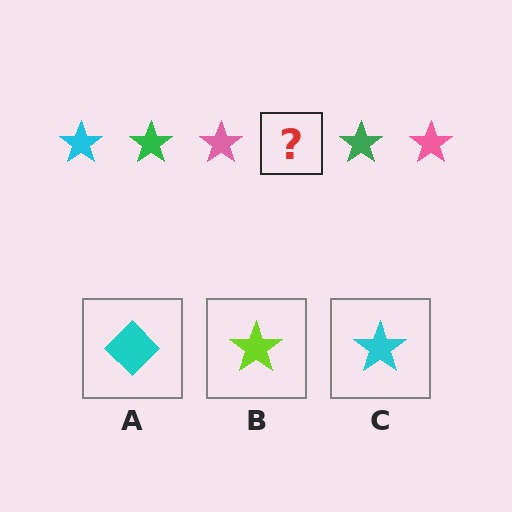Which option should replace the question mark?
Option C.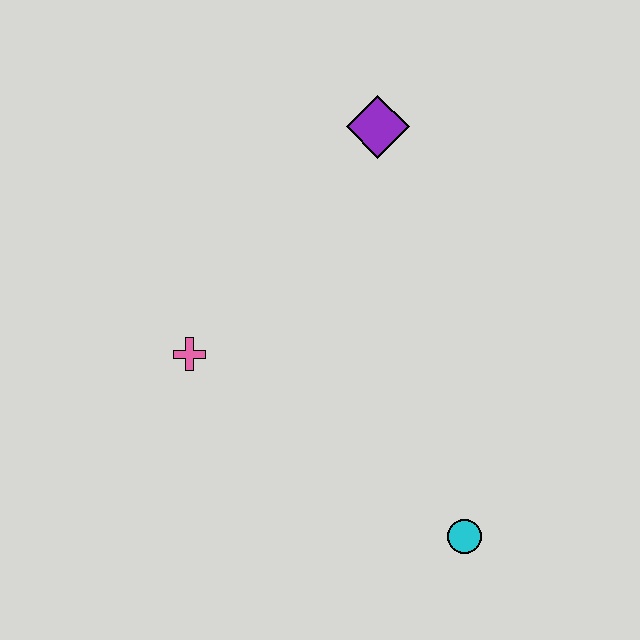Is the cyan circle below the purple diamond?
Yes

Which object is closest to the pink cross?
The purple diamond is closest to the pink cross.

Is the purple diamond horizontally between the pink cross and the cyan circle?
Yes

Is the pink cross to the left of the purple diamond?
Yes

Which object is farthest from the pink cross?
The cyan circle is farthest from the pink cross.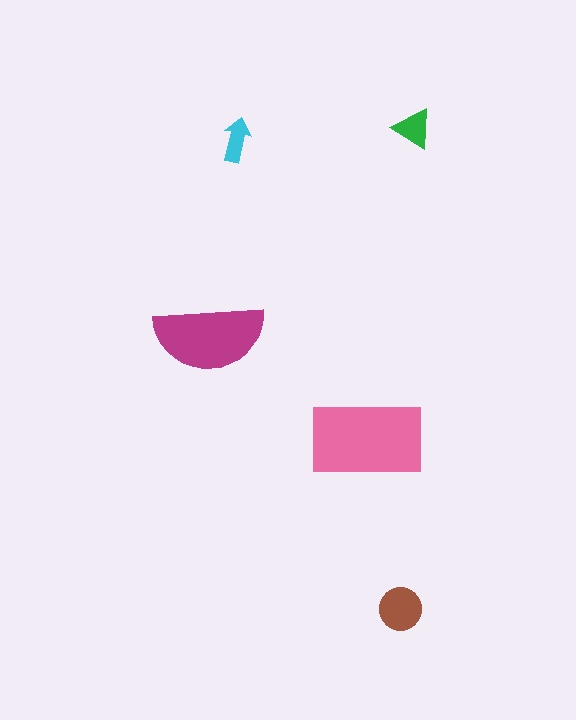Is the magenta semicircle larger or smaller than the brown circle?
Larger.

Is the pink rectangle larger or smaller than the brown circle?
Larger.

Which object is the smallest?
The cyan arrow.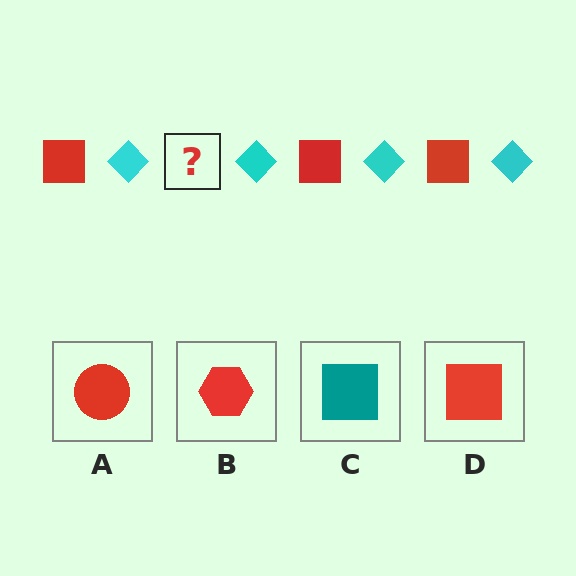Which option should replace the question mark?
Option D.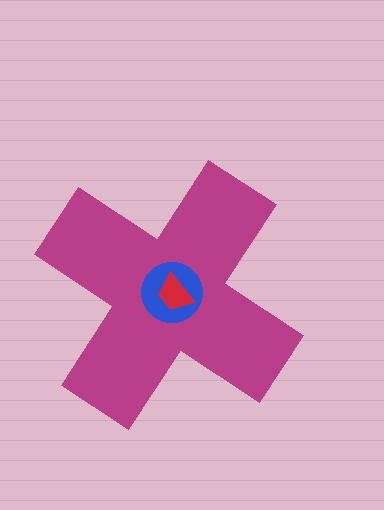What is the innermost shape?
The red trapezoid.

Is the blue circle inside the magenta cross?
Yes.